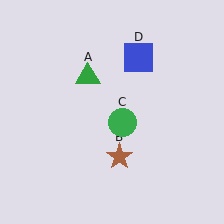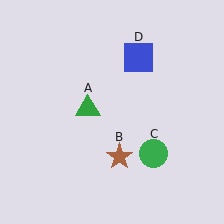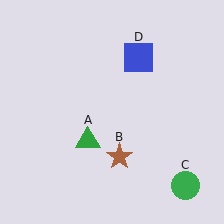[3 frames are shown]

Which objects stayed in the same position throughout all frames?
Brown star (object B) and blue square (object D) remained stationary.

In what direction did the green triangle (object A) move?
The green triangle (object A) moved down.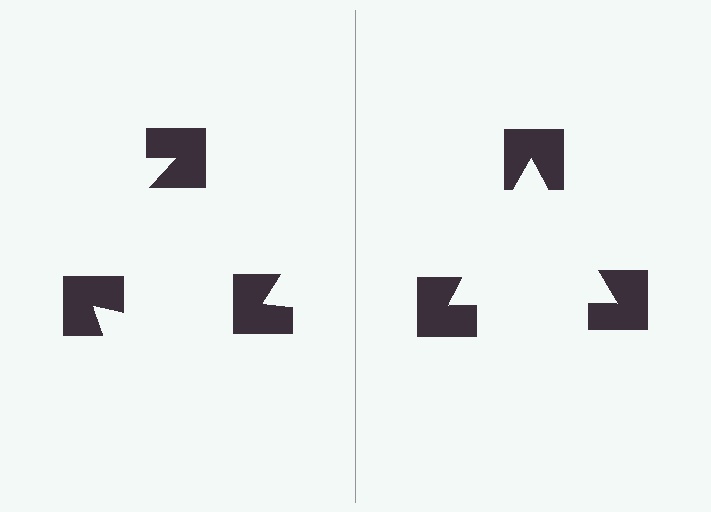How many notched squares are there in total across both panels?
6 — 3 on each side.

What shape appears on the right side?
An illusory triangle.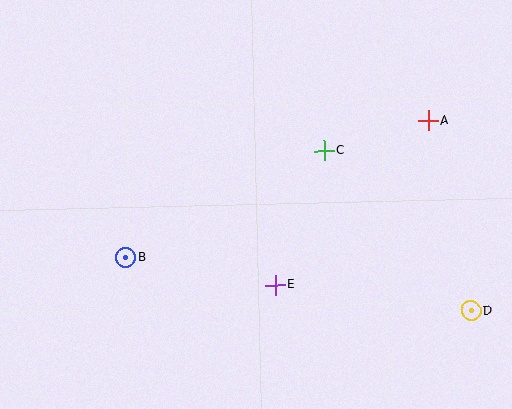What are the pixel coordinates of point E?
Point E is at (275, 285).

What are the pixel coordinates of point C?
Point C is at (324, 151).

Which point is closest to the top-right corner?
Point A is closest to the top-right corner.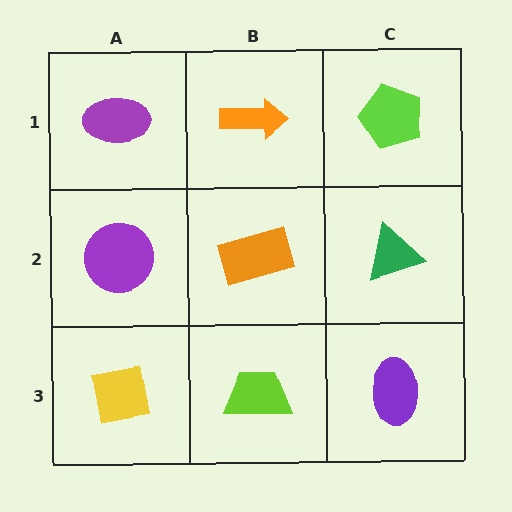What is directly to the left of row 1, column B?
A purple ellipse.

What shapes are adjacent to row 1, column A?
A purple circle (row 2, column A), an orange arrow (row 1, column B).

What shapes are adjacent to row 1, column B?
An orange rectangle (row 2, column B), a purple ellipse (row 1, column A), a lime pentagon (row 1, column C).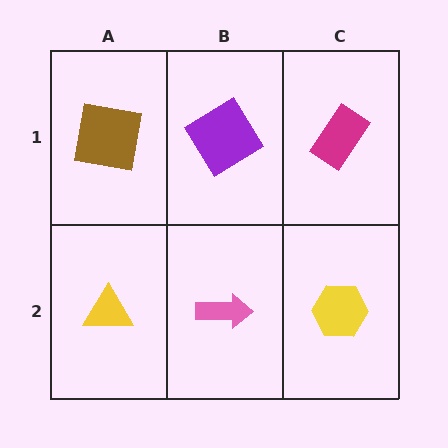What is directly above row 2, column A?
A brown square.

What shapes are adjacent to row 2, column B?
A purple diamond (row 1, column B), a yellow triangle (row 2, column A), a yellow hexagon (row 2, column C).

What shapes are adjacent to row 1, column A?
A yellow triangle (row 2, column A), a purple diamond (row 1, column B).